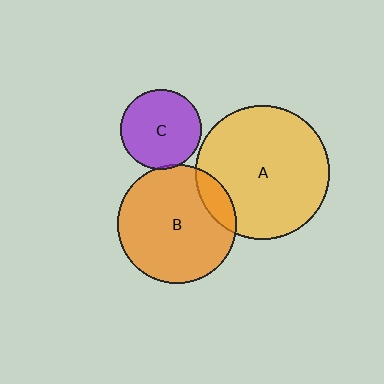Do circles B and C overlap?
Yes.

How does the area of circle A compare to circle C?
Approximately 2.8 times.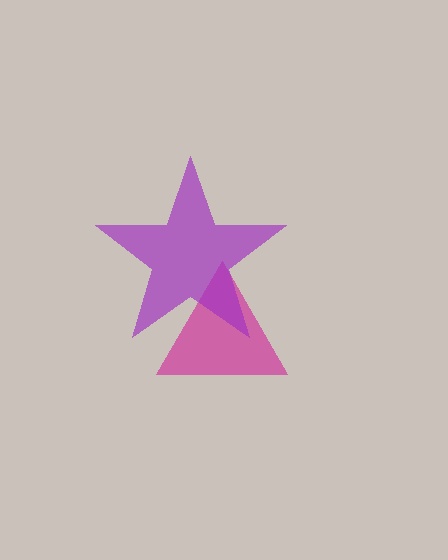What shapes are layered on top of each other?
The layered shapes are: a magenta triangle, a purple star.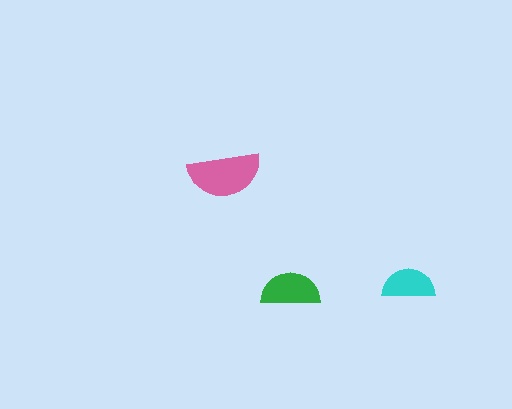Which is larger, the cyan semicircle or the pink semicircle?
The pink one.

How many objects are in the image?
There are 3 objects in the image.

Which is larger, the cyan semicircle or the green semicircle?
The green one.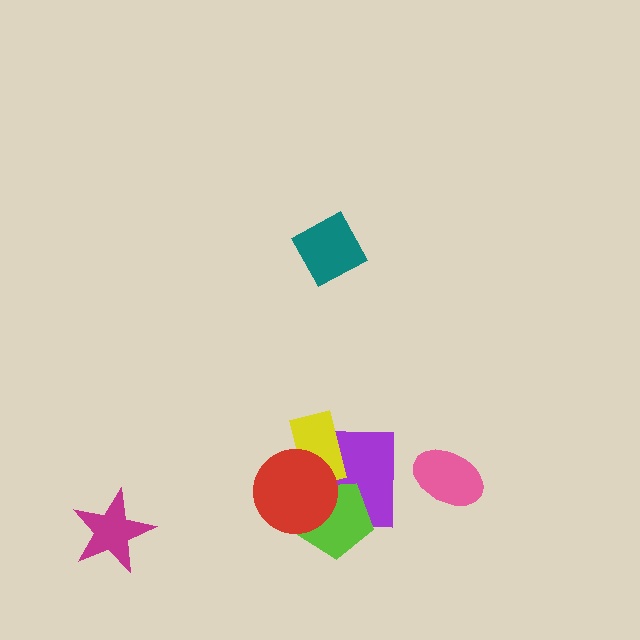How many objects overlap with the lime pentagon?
2 objects overlap with the lime pentagon.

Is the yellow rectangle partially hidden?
Yes, it is partially covered by another shape.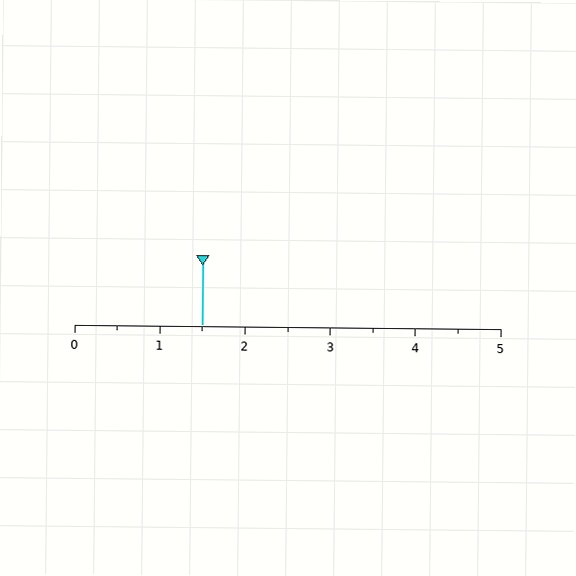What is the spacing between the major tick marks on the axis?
The major ticks are spaced 1 apart.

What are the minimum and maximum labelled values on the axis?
The axis runs from 0 to 5.